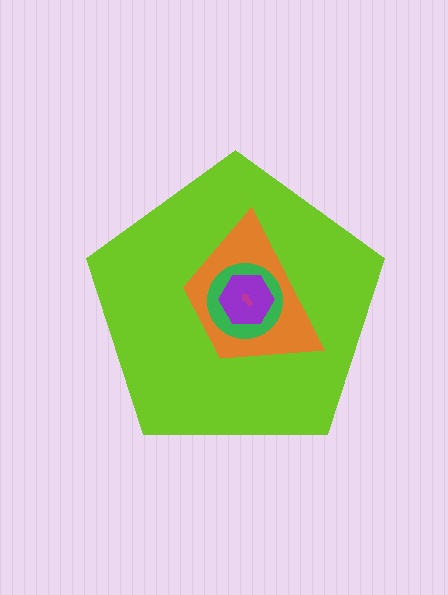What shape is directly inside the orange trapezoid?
The green circle.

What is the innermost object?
The magenta arrow.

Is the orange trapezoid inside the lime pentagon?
Yes.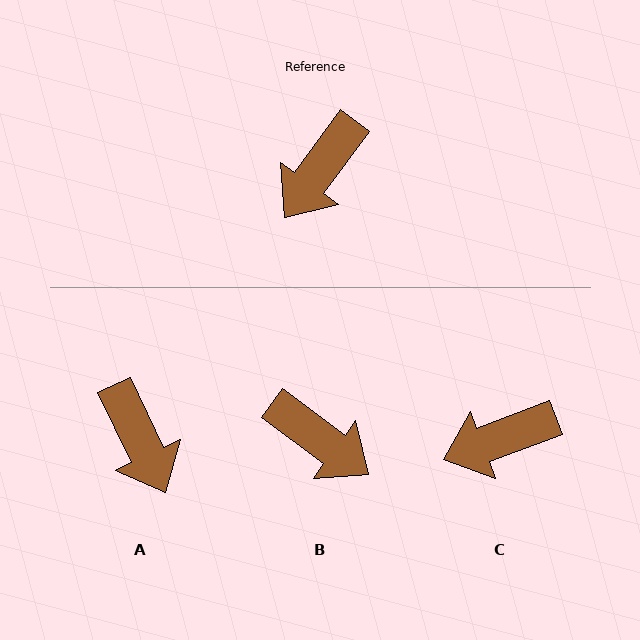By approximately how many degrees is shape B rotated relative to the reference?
Approximately 90 degrees counter-clockwise.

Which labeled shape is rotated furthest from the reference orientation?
B, about 90 degrees away.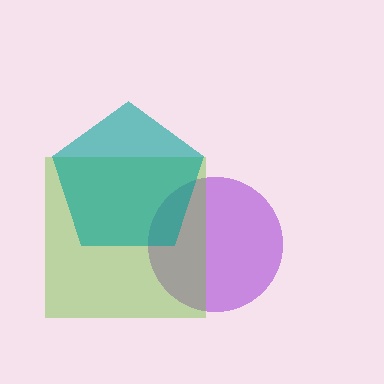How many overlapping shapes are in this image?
There are 3 overlapping shapes in the image.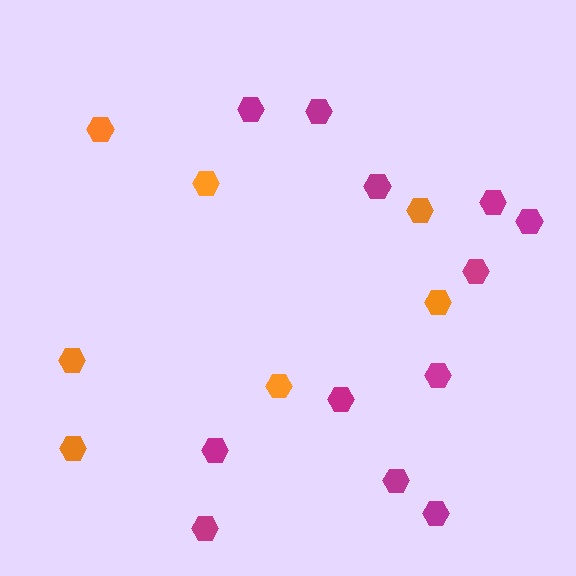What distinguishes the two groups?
There are 2 groups: one group of magenta hexagons (12) and one group of orange hexagons (7).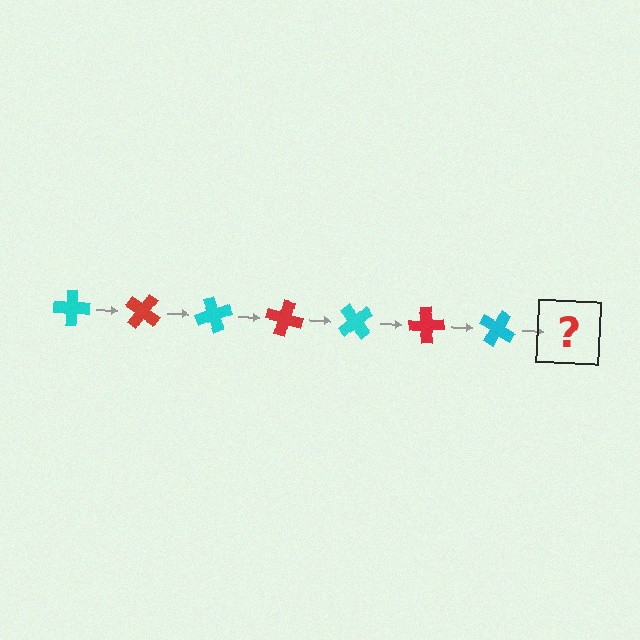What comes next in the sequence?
The next element should be a red cross, rotated 245 degrees from the start.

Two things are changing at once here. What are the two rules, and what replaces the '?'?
The two rules are that it rotates 35 degrees each step and the color cycles through cyan and red. The '?' should be a red cross, rotated 245 degrees from the start.